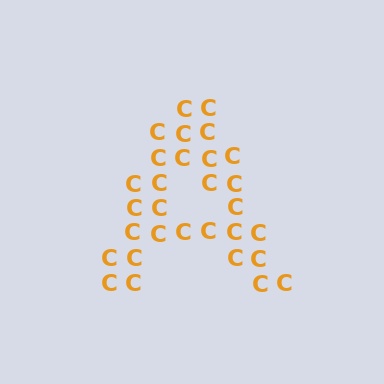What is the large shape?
The large shape is the letter A.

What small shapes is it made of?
It is made of small letter C's.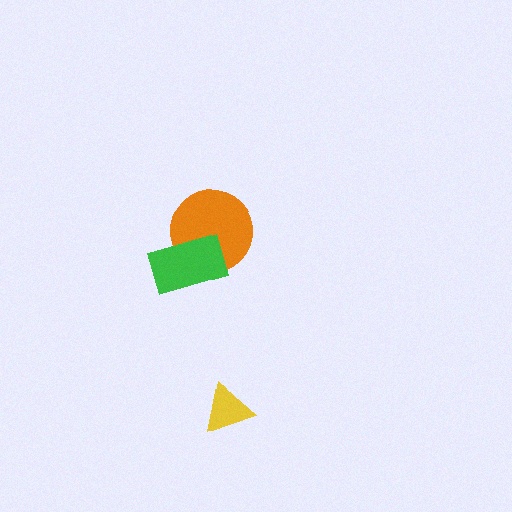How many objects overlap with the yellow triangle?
0 objects overlap with the yellow triangle.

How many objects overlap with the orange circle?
1 object overlaps with the orange circle.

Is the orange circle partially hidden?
Yes, it is partially covered by another shape.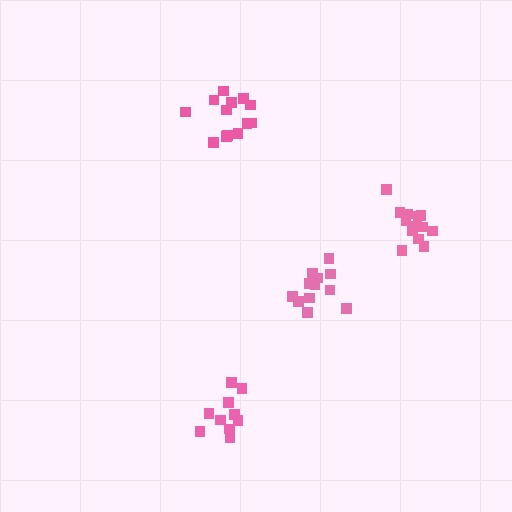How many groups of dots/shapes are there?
There are 4 groups.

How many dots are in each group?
Group 1: 13 dots, Group 2: 13 dots, Group 3: 10 dots, Group 4: 12 dots (48 total).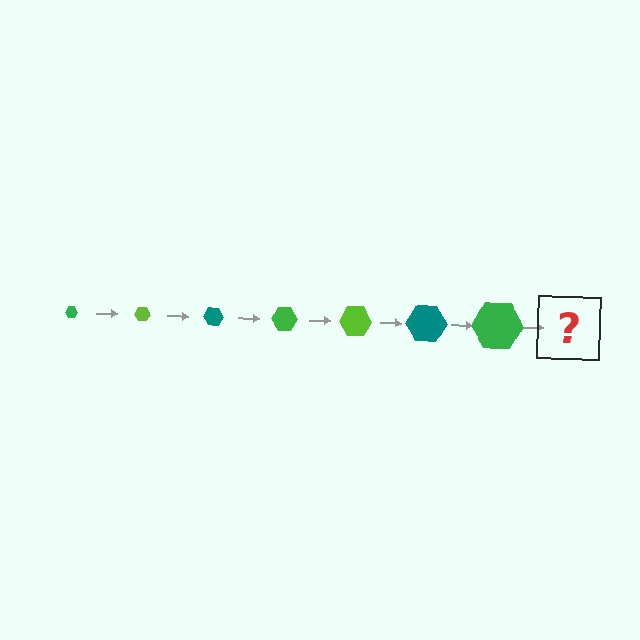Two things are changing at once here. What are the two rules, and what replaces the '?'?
The two rules are that the hexagon grows larger each step and the color cycles through green, lime, and teal. The '?' should be a lime hexagon, larger than the previous one.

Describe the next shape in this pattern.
It should be a lime hexagon, larger than the previous one.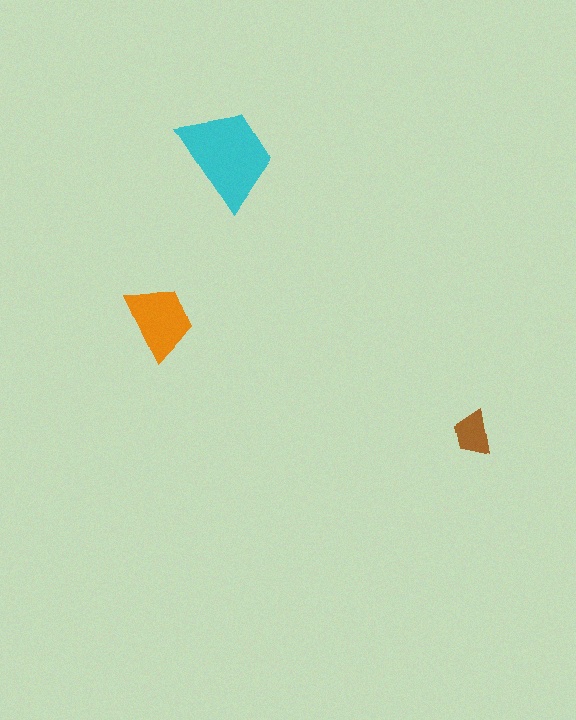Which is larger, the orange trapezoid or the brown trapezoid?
The orange one.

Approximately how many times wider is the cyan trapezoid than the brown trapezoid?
About 2.5 times wider.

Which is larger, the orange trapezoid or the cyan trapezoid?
The cyan one.